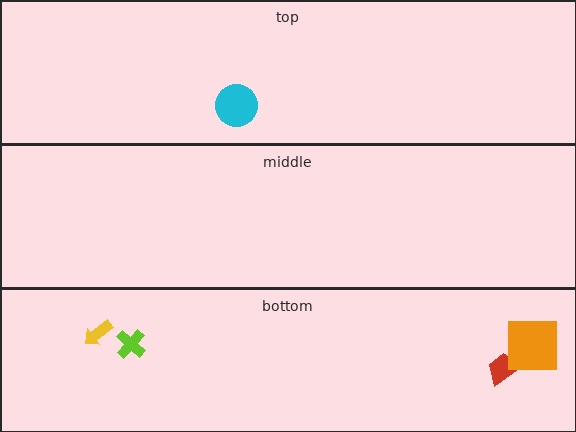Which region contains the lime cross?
The bottom region.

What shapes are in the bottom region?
The yellow arrow, the red trapezoid, the lime cross, the orange square.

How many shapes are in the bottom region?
4.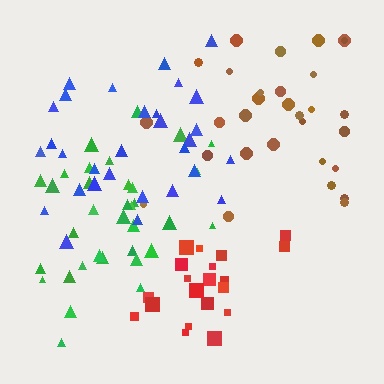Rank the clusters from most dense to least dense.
red, green, blue, brown.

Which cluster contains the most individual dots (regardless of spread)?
Green (35).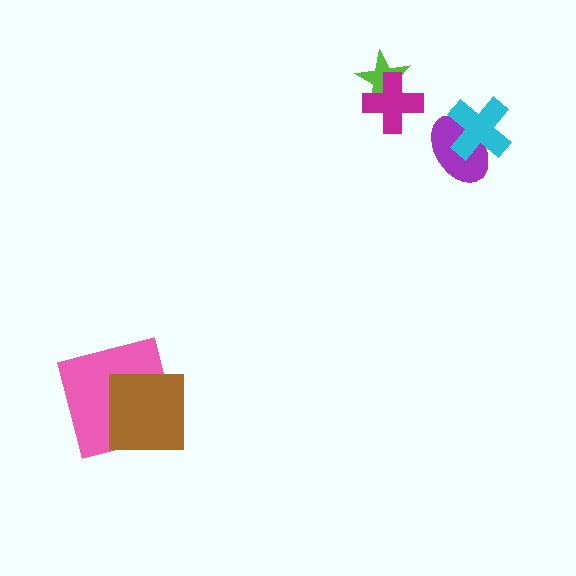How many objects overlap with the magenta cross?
1 object overlaps with the magenta cross.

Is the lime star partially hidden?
Yes, it is partially covered by another shape.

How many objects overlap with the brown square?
1 object overlaps with the brown square.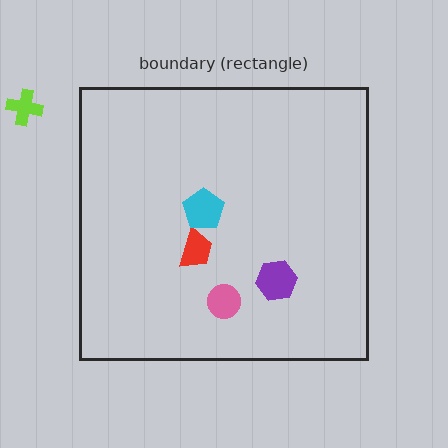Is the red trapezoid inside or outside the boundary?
Inside.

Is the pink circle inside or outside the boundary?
Inside.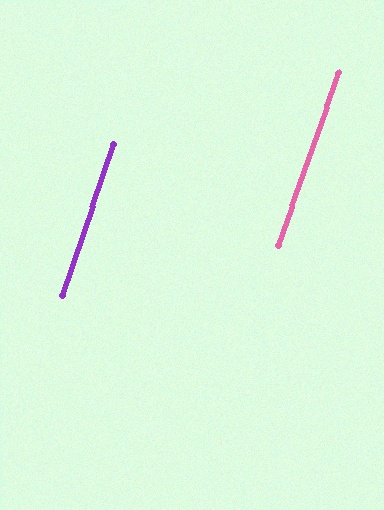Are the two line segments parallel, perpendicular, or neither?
Parallel — their directions differ by only 0.9°.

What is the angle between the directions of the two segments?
Approximately 1 degree.